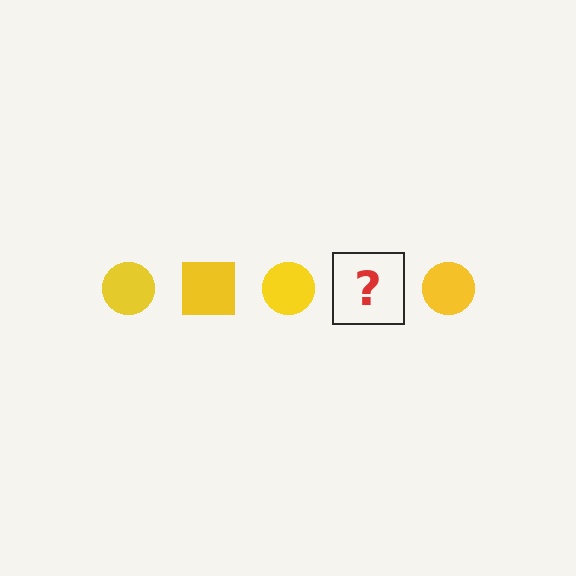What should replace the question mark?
The question mark should be replaced with a yellow square.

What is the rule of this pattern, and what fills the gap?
The rule is that the pattern cycles through circle, square shapes in yellow. The gap should be filled with a yellow square.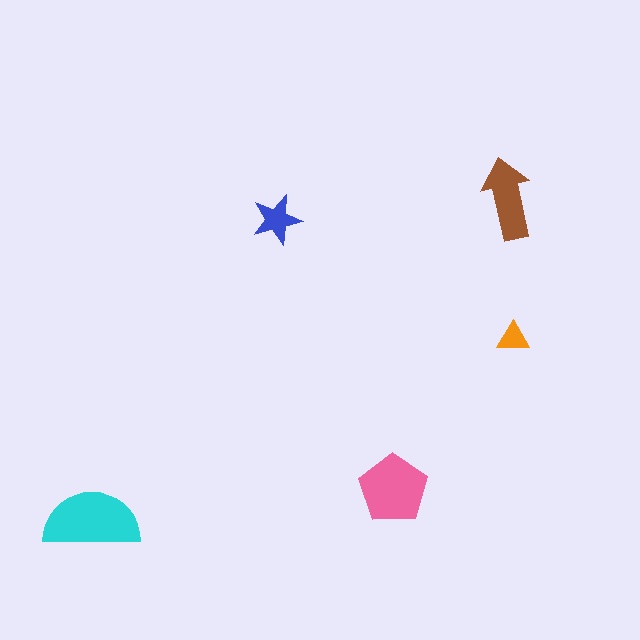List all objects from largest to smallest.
The cyan semicircle, the pink pentagon, the brown arrow, the blue star, the orange triangle.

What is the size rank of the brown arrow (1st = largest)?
3rd.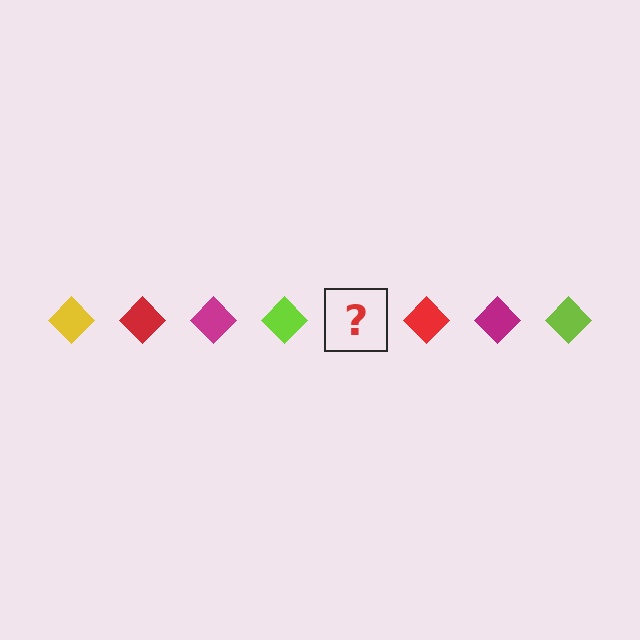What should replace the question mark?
The question mark should be replaced with a yellow diamond.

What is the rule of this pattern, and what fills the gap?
The rule is that the pattern cycles through yellow, red, magenta, lime diamonds. The gap should be filled with a yellow diamond.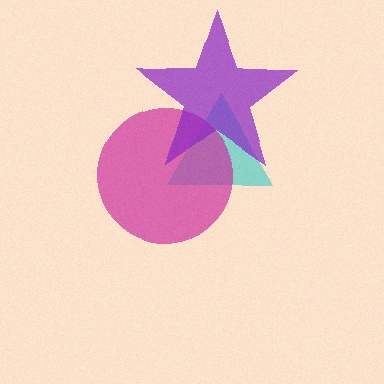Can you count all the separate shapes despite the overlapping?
Yes, there are 3 separate shapes.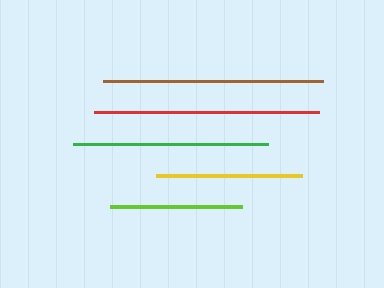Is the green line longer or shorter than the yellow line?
The green line is longer than the yellow line.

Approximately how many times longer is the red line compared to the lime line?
The red line is approximately 1.7 times the length of the lime line.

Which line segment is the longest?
The red line is the longest at approximately 224 pixels.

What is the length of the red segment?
The red segment is approximately 224 pixels long.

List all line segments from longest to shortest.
From longest to shortest: red, brown, green, yellow, lime.